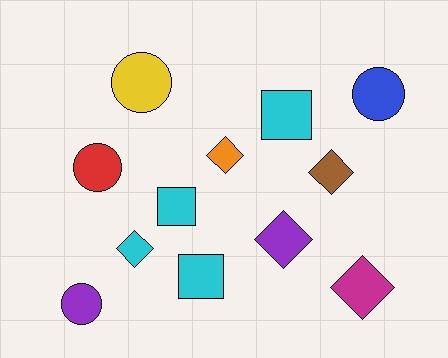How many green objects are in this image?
There are no green objects.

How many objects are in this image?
There are 12 objects.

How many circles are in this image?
There are 4 circles.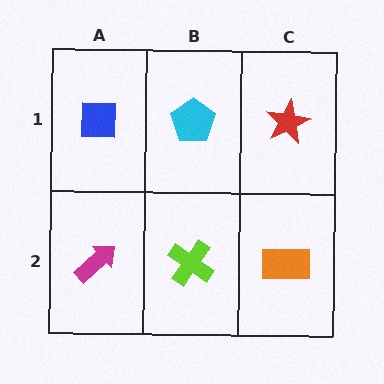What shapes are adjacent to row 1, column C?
An orange rectangle (row 2, column C), a cyan pentagon (row 1, column B).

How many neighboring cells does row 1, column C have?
2.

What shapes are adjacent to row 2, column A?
A blue square (row 1, column A), a lime cross (row 2, column B).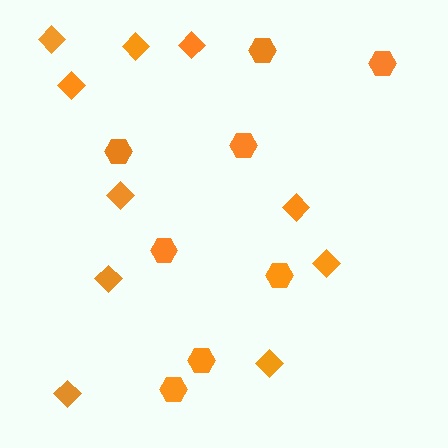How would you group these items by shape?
There are 2 groups: one group of diamonds (10) and one group of hexagons (8).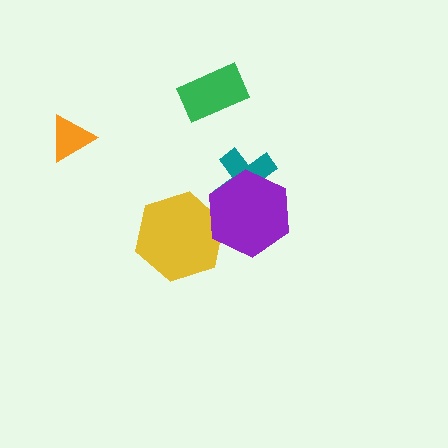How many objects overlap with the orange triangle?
0 objects overlap with the orange triangle.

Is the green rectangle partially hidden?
No, no other shape covers it.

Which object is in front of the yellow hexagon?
The purple hexagon is in front of the yellow hexagon.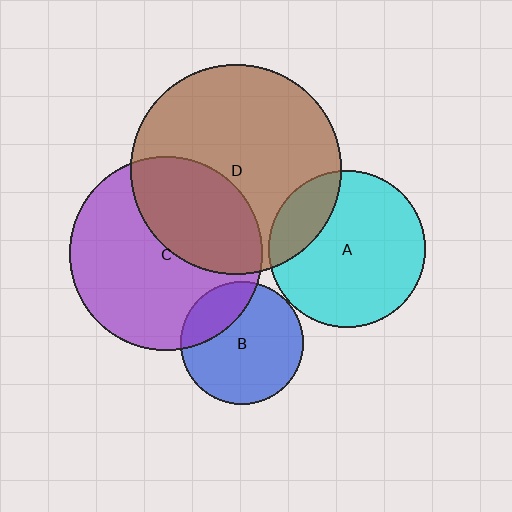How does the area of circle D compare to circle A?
Approximately 1.8 times.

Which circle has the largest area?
Circle D (brown).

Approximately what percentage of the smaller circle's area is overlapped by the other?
Approximately 20%.